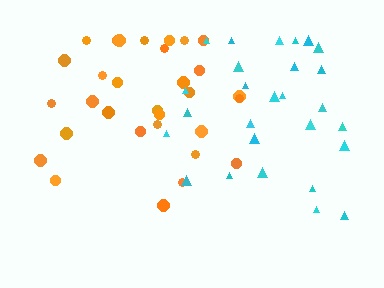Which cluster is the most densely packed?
Orange.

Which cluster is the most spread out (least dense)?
Cyan.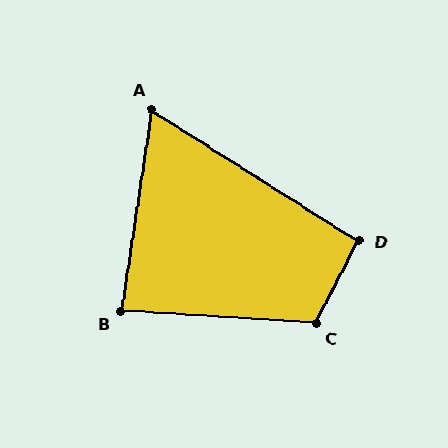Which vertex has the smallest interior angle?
A, at approximately 66 degrees.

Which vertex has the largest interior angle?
C, at approximately 114 degrees.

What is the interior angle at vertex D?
Approximately 95 degrees (obtuse).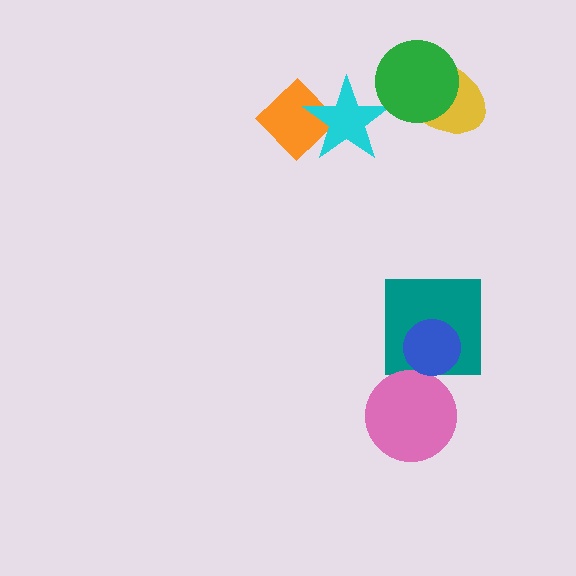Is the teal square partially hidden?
Yes, it is partially covered by another shape.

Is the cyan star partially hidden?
No, no other shape covers it.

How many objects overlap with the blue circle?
1 object overlaps with the blue circle.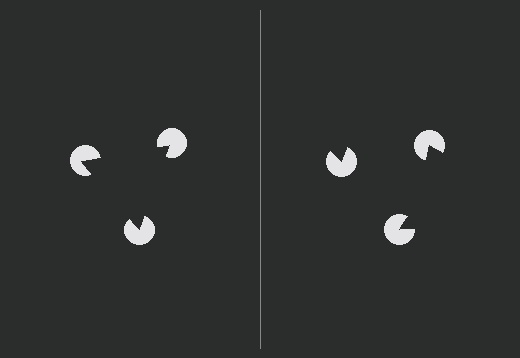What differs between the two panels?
The pac-man discs are positioned identically on both sides; only the wedge orientations differ. On the left they align to a triangle; on the right they are misaligned.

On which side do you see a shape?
An illusory triangle appears on the left side. On the right side the wedge cuts are rotated, so no coherent shape forms.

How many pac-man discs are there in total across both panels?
6 — 3 on each side.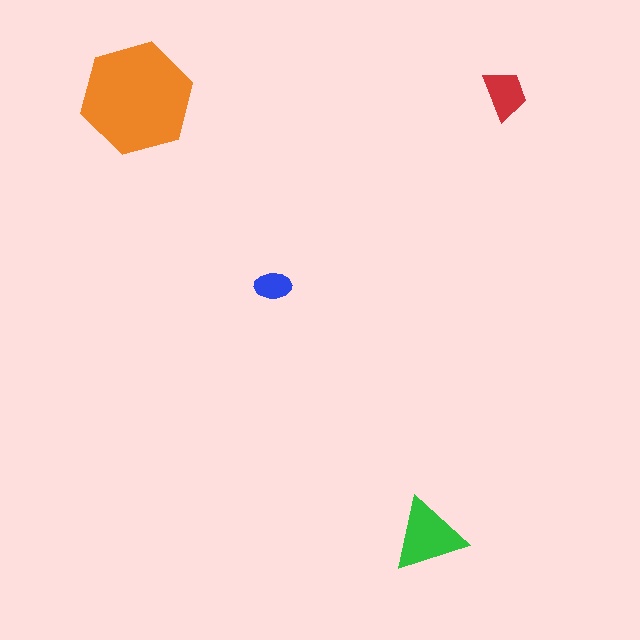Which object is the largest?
The orange hexagon.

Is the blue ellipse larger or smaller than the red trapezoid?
Smaller.